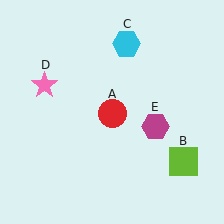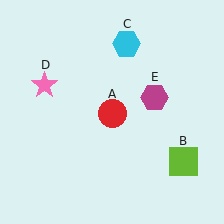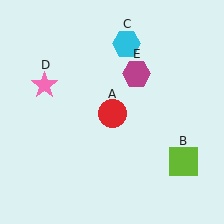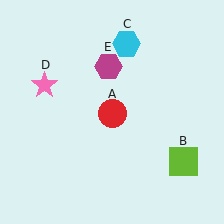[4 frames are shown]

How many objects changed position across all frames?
1 object changed position: magenta hexagon (object E).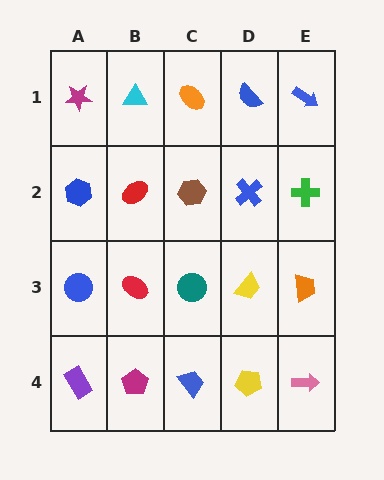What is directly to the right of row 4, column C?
A yellow pentagon.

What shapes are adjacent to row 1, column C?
A brown hexagon (row 2, column C), a cyan triangle (row 1, column B), a blue semicircle (row 1, column D).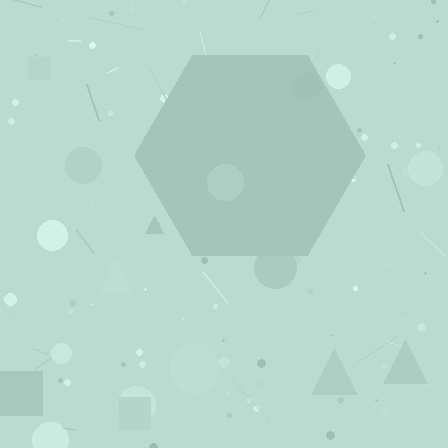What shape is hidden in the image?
A hexagon is hidden in the image.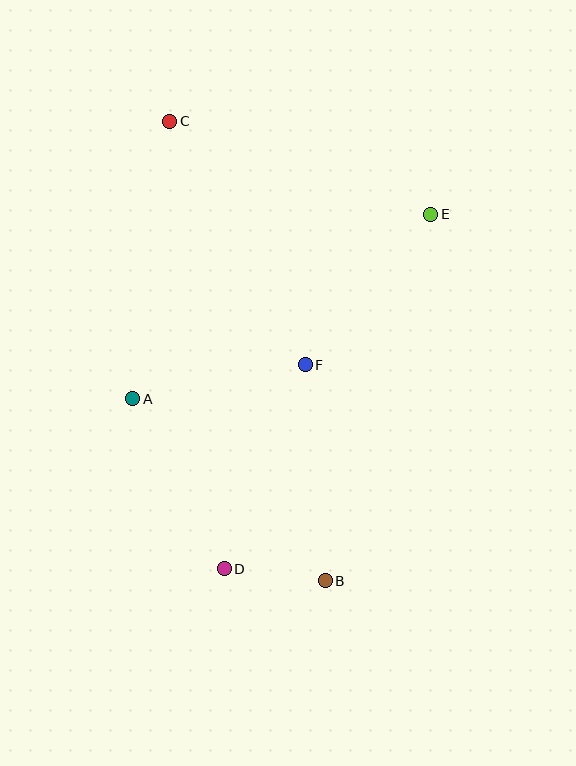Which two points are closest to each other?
Points B and D are closest to each other.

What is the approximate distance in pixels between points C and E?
The distance between C and E is approximately 277 pixels.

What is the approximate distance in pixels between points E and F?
The distance between E and F is approximately 196 pixels.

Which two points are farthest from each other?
Points B and C are farthest from each other.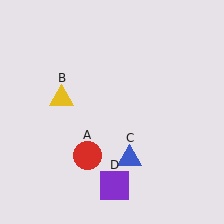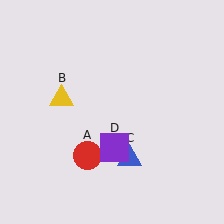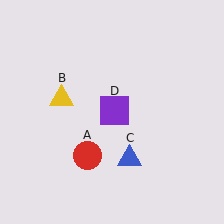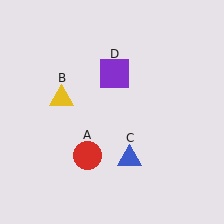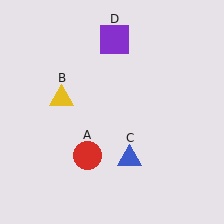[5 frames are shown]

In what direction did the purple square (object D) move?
The purple square (object D) moved up.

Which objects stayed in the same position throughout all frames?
Red circle (object A) and yellow triangle (object B) and blue triangle (object C) remained stationary.